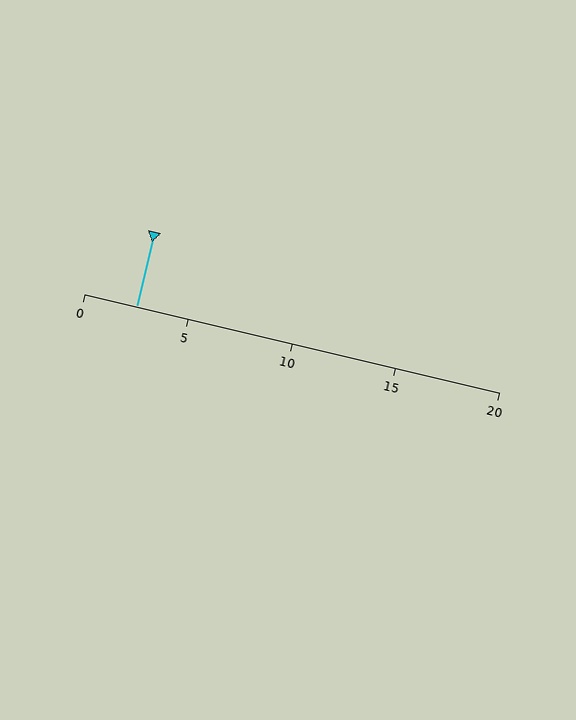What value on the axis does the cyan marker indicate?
The marker indicates approximately 2.5.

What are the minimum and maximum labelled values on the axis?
The axis runs from 0 to 20.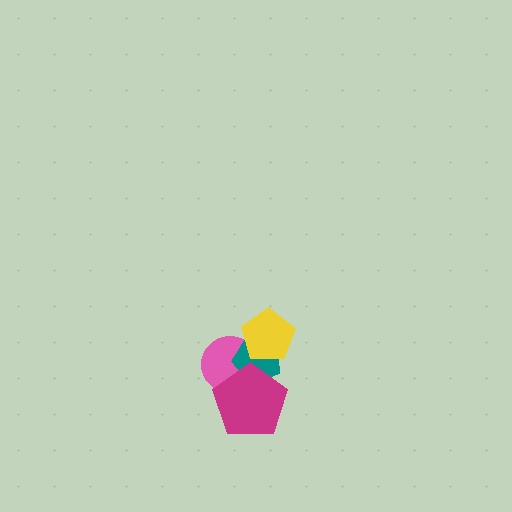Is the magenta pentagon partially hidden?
No, no other shape covers it.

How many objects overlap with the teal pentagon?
3 objects overlap with the teal pentagon.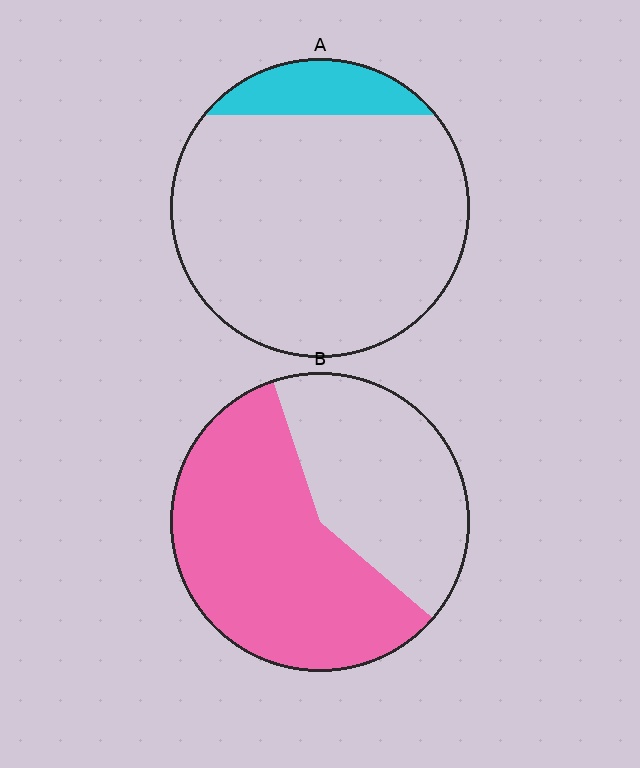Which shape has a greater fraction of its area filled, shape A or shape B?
Shape B.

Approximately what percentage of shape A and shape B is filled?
A is approximately 15% and B is approximately 60%.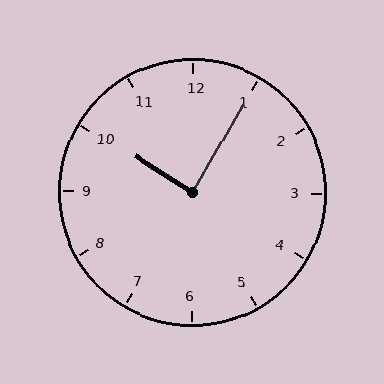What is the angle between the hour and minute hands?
Approximately 88 degrees.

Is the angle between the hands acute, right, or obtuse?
It is right.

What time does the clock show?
10:05.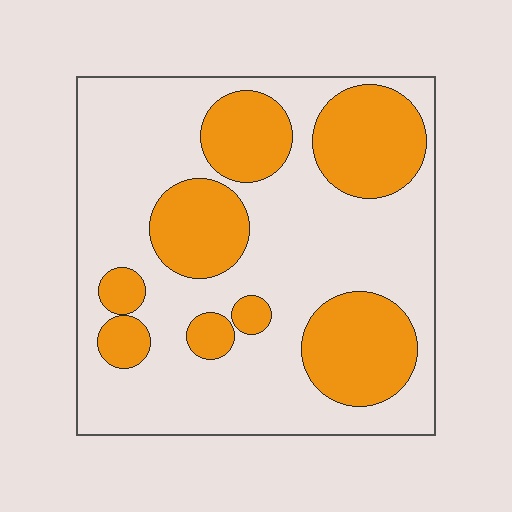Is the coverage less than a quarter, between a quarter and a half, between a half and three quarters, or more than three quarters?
Between a quarter and a half.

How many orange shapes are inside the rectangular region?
8.